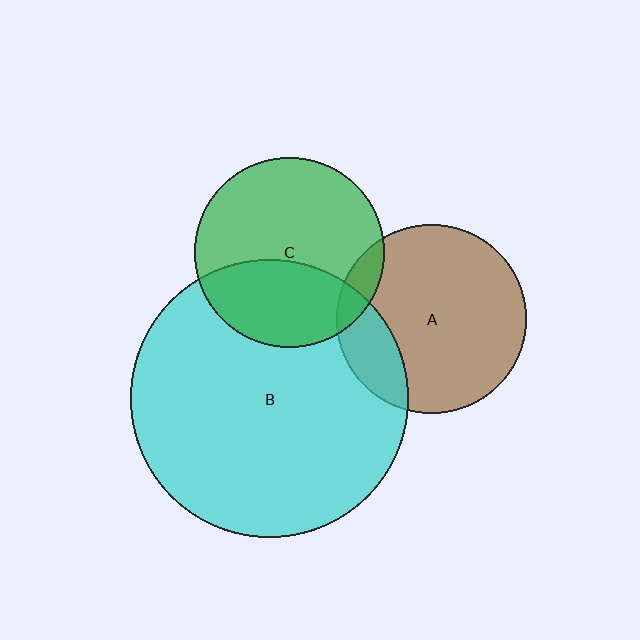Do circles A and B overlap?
Yes.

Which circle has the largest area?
Circle B (cyan).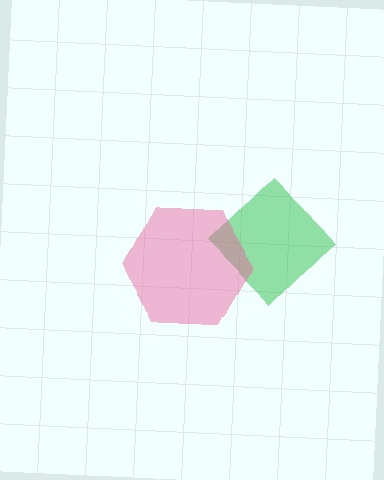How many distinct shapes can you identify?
There are 2 distinct shapes: a green diamond, a pink hexagon.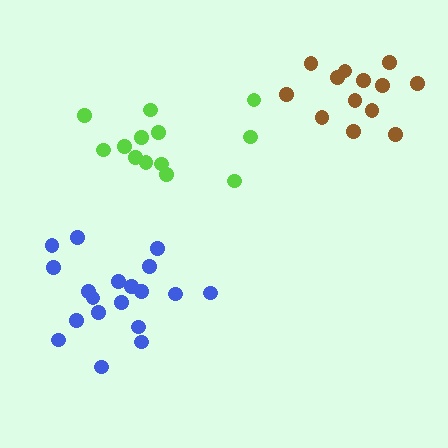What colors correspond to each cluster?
The clusters are colored: brown, blue, lime.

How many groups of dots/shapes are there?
There are 3 groups.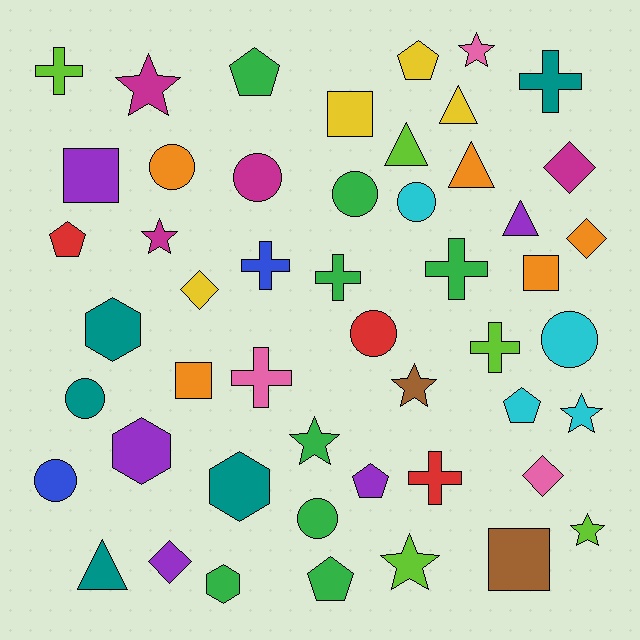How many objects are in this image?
There are 50 objects.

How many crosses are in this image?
There are 8 crosses.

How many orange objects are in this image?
There are 5 orange objects.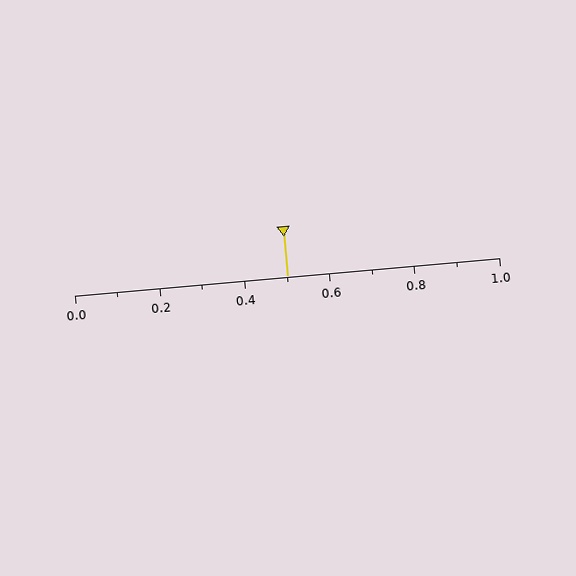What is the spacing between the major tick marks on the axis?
The major ticks are spaced 0.2 apart.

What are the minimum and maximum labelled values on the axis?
The axis runs from 0.0 to 1.0.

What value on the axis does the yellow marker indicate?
The marker indicates approximately 0.5.